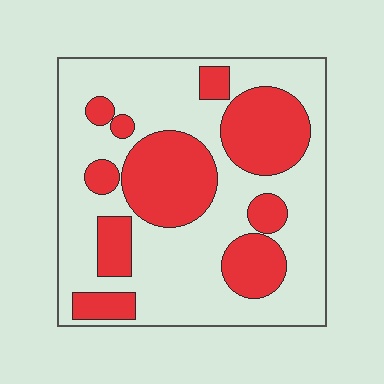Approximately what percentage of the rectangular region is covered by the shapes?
Approximately 35%.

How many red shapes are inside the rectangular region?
10.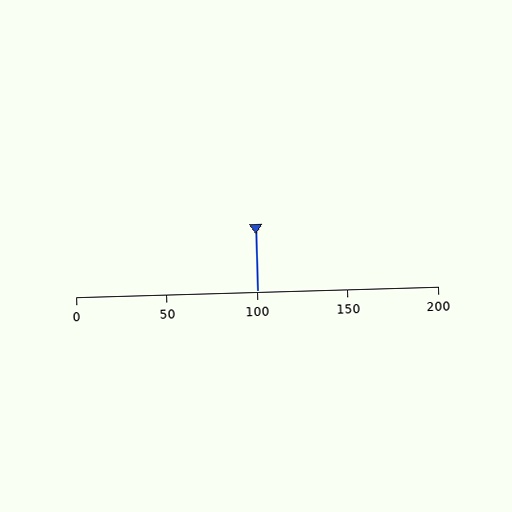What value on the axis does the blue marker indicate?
The marker indicates approximately 100.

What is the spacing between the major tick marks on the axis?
The major ticks are spaced 50 apart.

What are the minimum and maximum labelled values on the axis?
The axis runs from 0 to 200.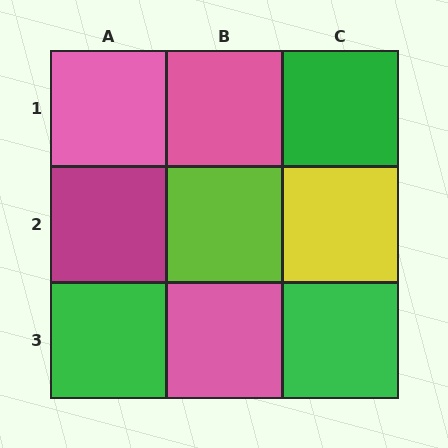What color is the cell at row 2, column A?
Magenta.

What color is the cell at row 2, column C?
Yellow.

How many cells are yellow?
1 cell is yellow.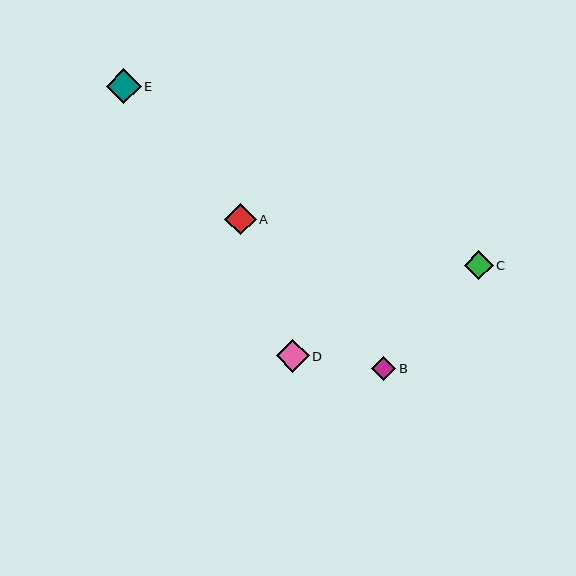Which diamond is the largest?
Diamond E is the largest with a size of approximately 35 pixels.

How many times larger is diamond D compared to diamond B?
Diamond D is approximately 1.4 times the size of diamond B.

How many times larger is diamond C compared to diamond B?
Diamond C is approximately 1.2 times the size of diamond B.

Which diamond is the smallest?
Diamond B is the smallest with a size of approximately 24 pixels.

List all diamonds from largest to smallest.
From largest to smallest: E, D, A, C, B.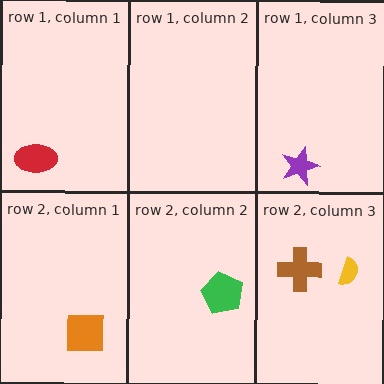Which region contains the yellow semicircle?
The row 2, column 3 region.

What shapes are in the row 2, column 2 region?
The green pentagon.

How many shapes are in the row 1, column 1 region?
1.